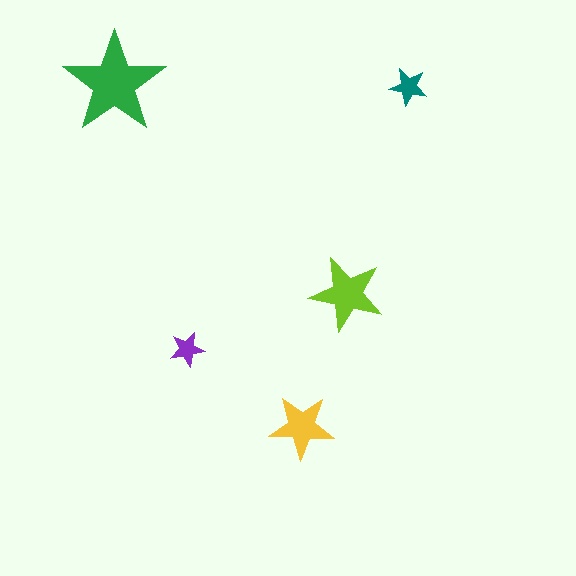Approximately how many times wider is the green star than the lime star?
About 1.5 times wider.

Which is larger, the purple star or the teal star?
The teal one.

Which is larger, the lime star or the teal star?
The lime one.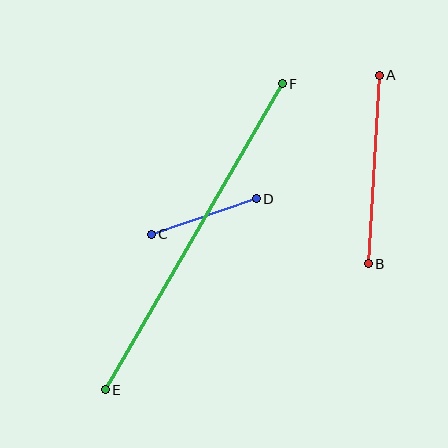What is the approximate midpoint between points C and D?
The midpoint is at approximately (204, 216) pixels.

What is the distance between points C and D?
The distance is approximately 111 pixels.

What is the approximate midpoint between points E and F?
The midpoint is at approximately (194, 237) pixels.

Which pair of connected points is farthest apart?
Points E and F are farthest apart.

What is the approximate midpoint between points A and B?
The midpoint is at approximately (374, 170) pixels.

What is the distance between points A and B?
The distance is approximately 189 pixels.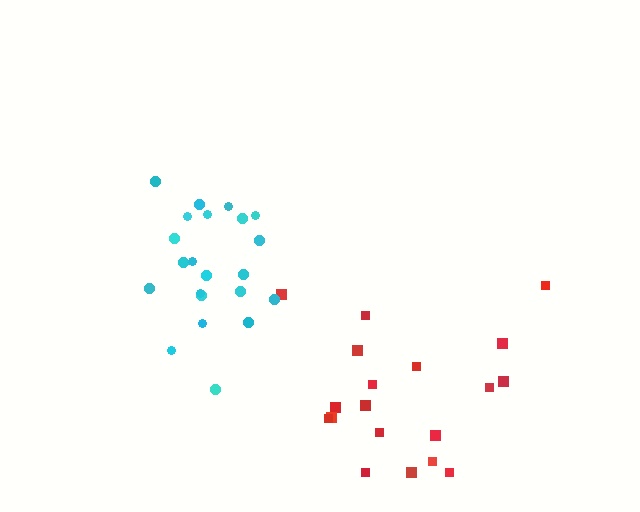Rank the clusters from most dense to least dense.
cyan, red.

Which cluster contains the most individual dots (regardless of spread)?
Cyan (22).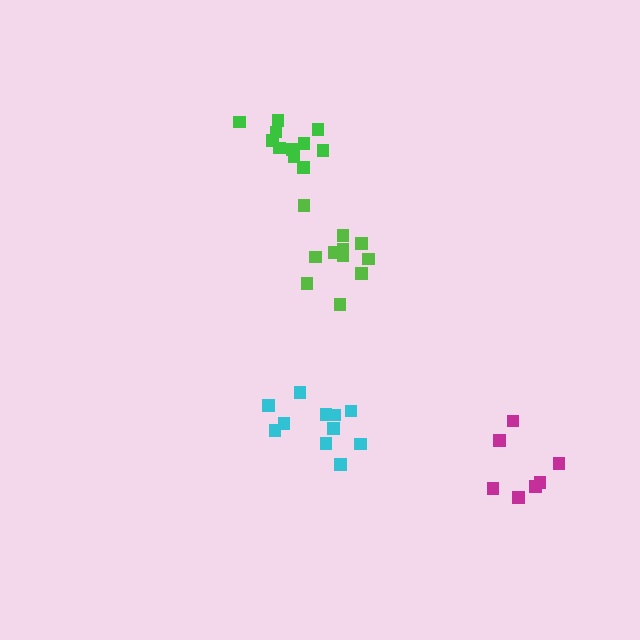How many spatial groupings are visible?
There are 4 spatial groupings.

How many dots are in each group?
Group 1: 7 dots, Group 2: 11 dots, Group 3: 11 dots, Group 4: 12 dots (41 total).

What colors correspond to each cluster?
The clusters are colored: magenta, lime, cyan, green.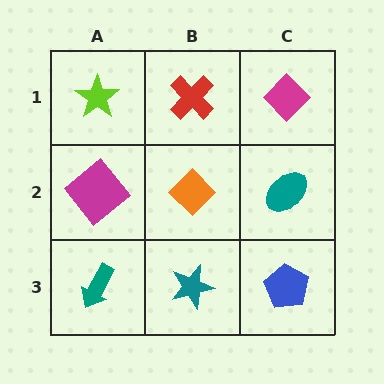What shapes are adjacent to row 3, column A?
A magenta diamond (row 2, column A), a teal star (row 3, column B).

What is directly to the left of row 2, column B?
A magenta diamond.